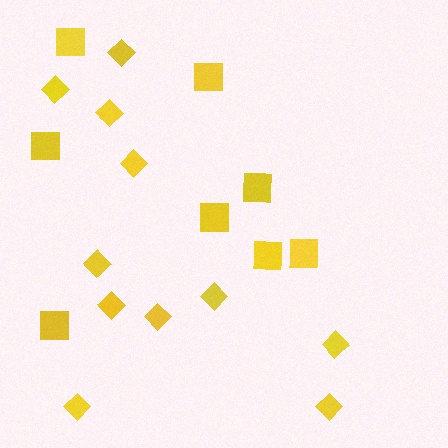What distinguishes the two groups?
There are 2 groups: one group of squares (8) and one group of diamonds (11).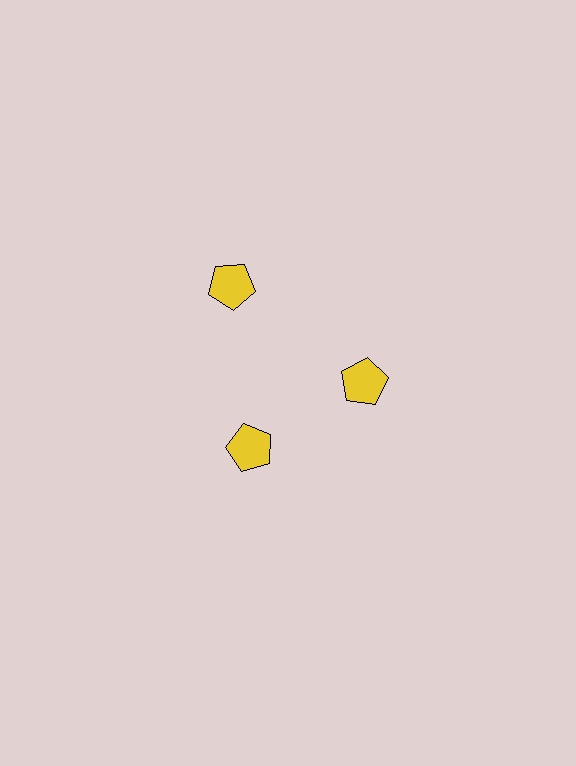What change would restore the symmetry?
The symmetry would be restored by moving it inward, back onto the ring so that all 3 pentagons sit at equal angles and equal distance from the center.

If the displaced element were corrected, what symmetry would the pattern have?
It would have 3-fold rotational symmetry — the pattern would map onto itself every 120 degrees.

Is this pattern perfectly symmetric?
No. The 3 yellow pentagons are arranged in a ring, but one element near the 11 o'clock position is pushed outward from the center, breaking the 3-fold rotational symmetry.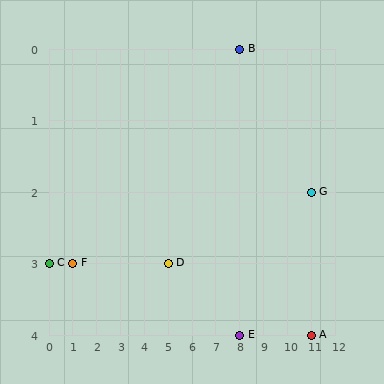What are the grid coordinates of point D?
Point D is at grid coordinates (5, 3).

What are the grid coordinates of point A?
Point A is at grid coordinates (11, 4).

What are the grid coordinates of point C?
Point C is at grid coordinates (0, 3).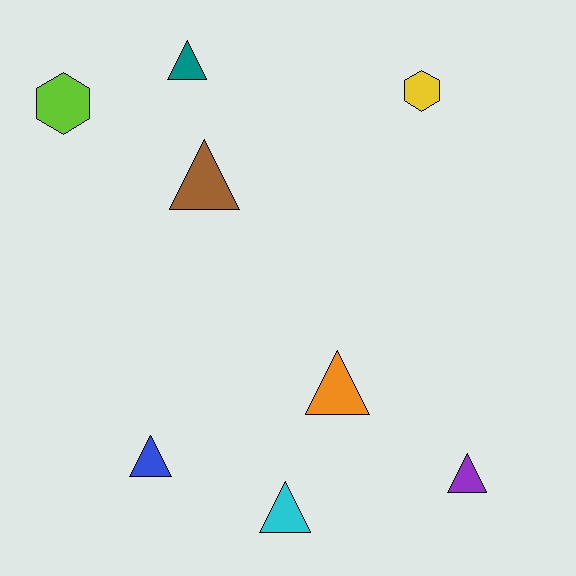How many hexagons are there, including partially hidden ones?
There are 2 hexagons.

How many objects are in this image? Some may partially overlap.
There are 8 objects.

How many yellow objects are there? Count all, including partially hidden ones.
There is 1 yellow object.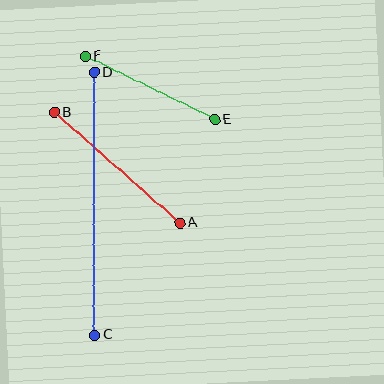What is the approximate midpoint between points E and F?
The midpoint is at approximately (150, 88) pixels.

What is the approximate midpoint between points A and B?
The midpoint is at approximately (117, 168) pixels.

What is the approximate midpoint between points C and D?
The midpoint is at approximately (94, 204) pixels.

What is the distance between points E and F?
The distance is approximately 144 pixels.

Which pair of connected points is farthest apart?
Points C and D are farthest apart.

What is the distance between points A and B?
The distance is approximately 167 pixels.